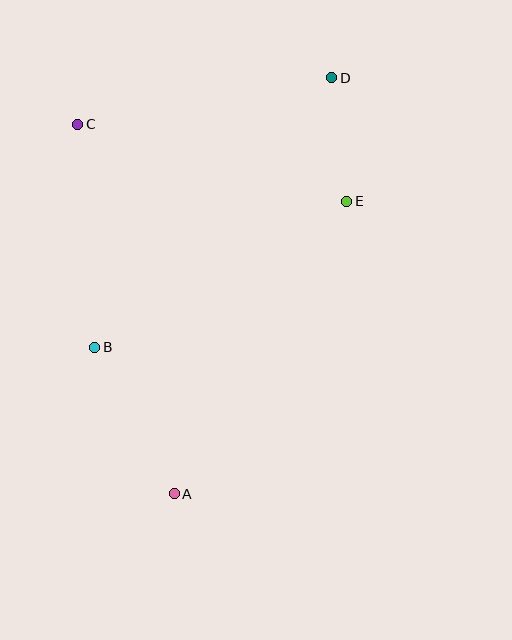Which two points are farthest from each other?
Points A and D are farthest from each other.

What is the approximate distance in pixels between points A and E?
The distance between A and E is approximately 340 pixels.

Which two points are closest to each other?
Points D and E are closest to each other.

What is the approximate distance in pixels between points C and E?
The distance between C and E is approximately 280 pixels.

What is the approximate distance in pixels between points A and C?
The distance between A and C is approximately 382 pixels.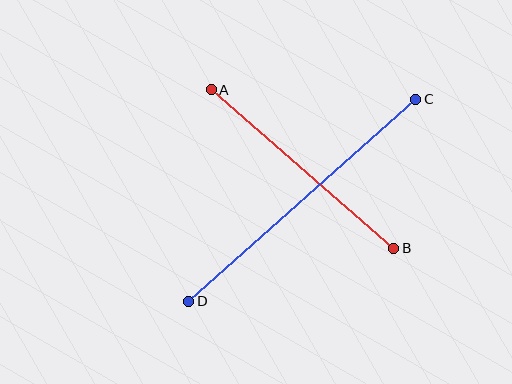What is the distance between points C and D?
The distance is approximately 304 pixels.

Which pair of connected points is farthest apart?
Points C and D are farthest apart.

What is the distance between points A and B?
The distance is approximately 242 pixels.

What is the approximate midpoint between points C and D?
The midpoint is at approximately (302, 200) pixels.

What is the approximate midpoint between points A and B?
The midpoint is at approximately (302, 169) pixels.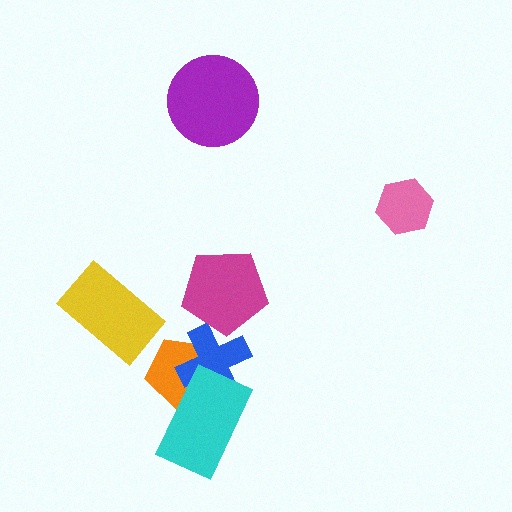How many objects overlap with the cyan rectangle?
2 objects overlap with the cyan rectangle.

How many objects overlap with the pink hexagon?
0 objects overlap with the pink hexagon.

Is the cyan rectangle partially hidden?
No, no other shape covers it.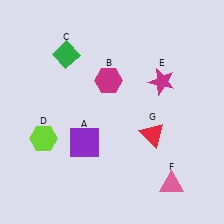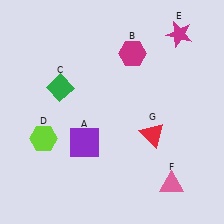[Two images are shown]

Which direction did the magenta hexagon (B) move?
The magenta hexagon (B) moved up.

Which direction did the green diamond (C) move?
The green diamond (C) moved down.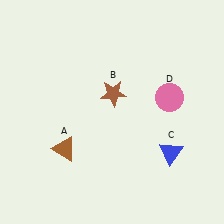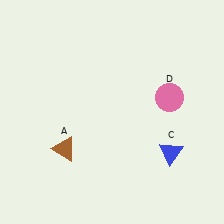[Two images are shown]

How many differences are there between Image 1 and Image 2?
There is 1 difference between the two images.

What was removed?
The brown star (B) was removed in Image 2.